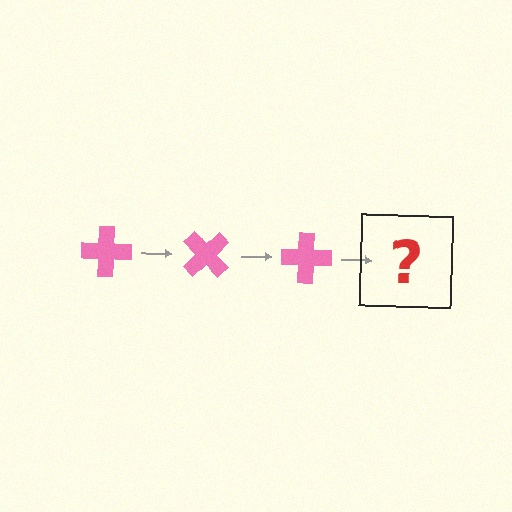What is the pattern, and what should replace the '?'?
The pattern is that the cross rotates 45 degrees each step. The '?' should be a pink cross rotated 135 degrees.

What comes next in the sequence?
The next element should be a pink cross rotated 135 degrees.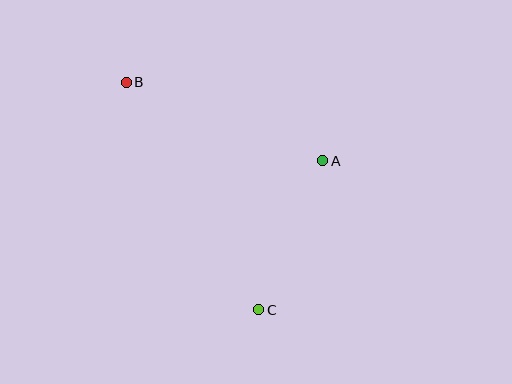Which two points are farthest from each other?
Points B and C are farthest from each other.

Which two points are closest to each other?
Points A and C are closest to each other.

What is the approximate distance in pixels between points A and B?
The distance between A and B is approximately 212 pixels.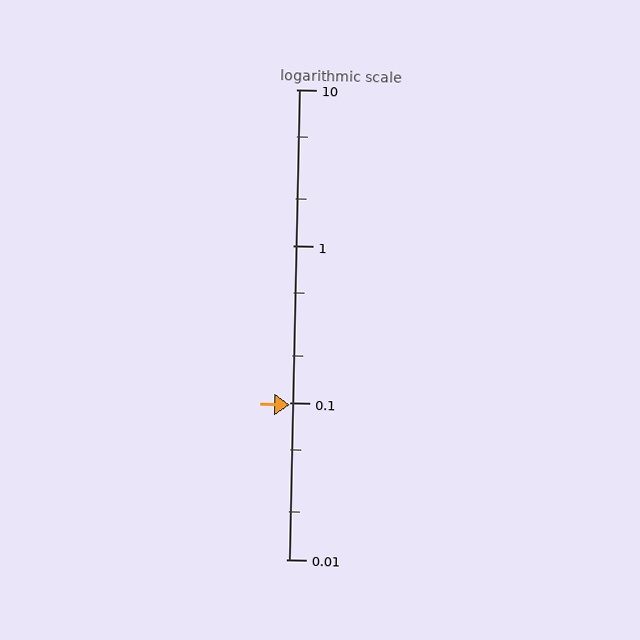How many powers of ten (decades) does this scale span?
The scale spans 3 decades, from 0.01 to 10.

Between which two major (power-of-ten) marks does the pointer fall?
The pointer is between 0.01 and 0.1.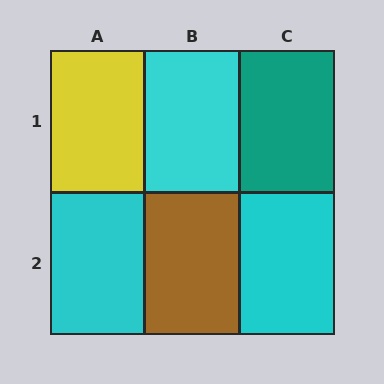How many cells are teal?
1 cell is teal.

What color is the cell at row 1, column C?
Teal.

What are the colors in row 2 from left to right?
Cyan, brown, cyan.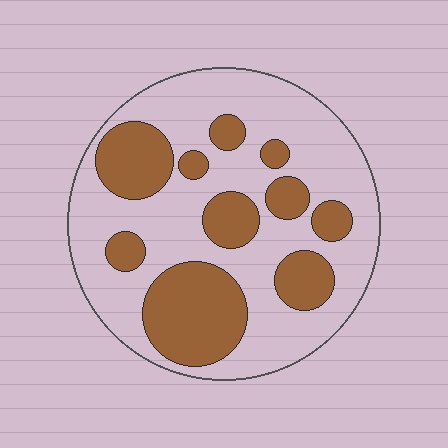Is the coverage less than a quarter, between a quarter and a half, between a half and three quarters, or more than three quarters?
Between a quarter and a half.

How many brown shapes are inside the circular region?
10.